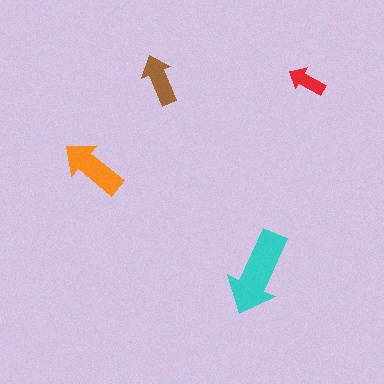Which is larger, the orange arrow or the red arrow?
The orange one.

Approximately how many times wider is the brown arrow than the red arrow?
About 1.5 times wider.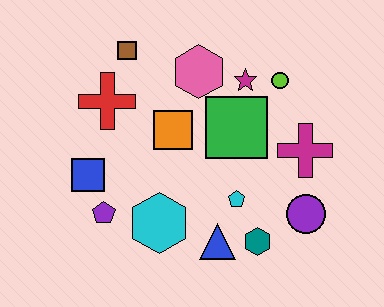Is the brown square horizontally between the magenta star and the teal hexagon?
No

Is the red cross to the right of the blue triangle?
No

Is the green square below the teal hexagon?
No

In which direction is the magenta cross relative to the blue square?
The magenta cross is to the right of the blue square.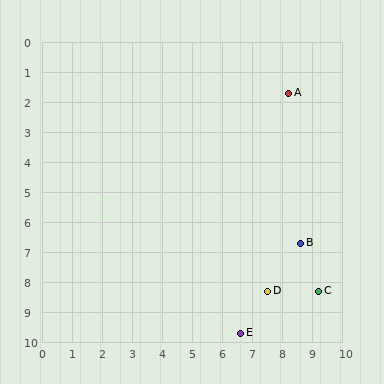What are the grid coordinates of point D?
Point D is at approximately (7.5, 8.3).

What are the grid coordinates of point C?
Point C is at approximately (9.2, 8.3).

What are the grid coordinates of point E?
Point E is at approximately (6.6, 9.7).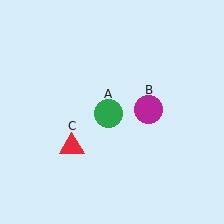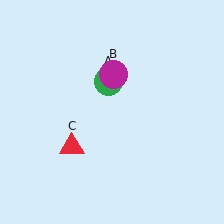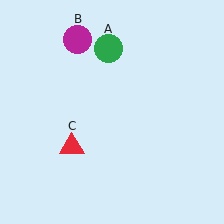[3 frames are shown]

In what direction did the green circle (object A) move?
The green circle (object A) moved up.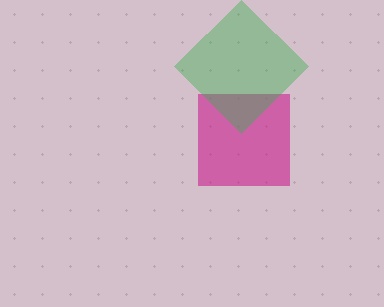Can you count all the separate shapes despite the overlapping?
Yes, there are 2 separate shapes.